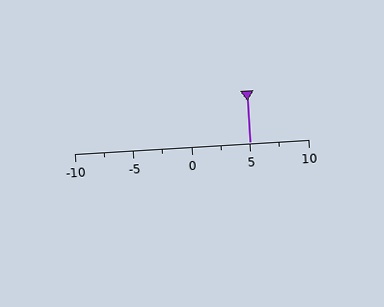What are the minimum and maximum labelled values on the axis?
The axis runs from -10 to 10.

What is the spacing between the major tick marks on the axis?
The major ticks are spaced 5 apart.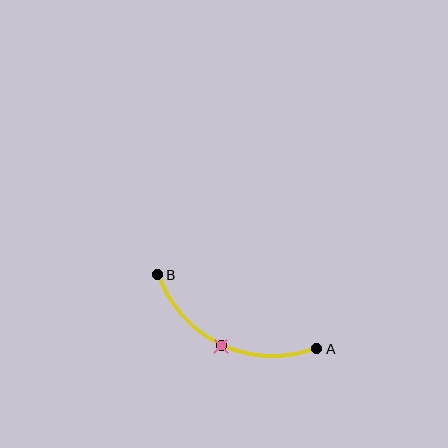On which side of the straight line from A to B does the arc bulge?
The arc bulges below the straight line connecting A and B.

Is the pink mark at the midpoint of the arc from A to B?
Yes. The pink mark lies on the arc at equal arc-length from both A and B — it is the arc midpoint.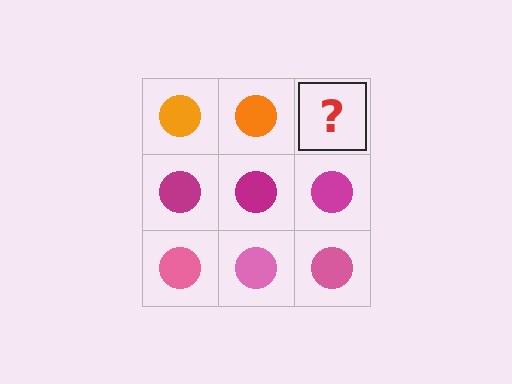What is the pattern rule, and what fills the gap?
The rule is that each row has a consistent color. The gap should be filled with an orange circle.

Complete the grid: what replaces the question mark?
The question mark should be replaced with an orange circle.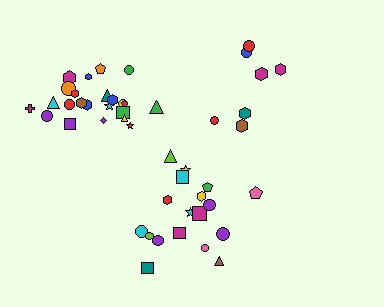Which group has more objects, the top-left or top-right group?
The top-left group.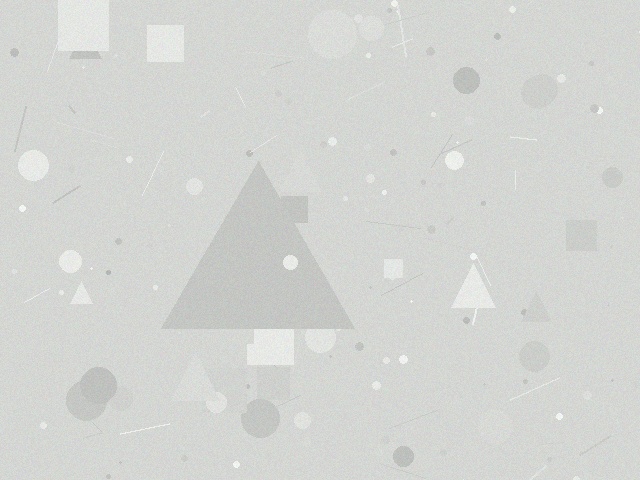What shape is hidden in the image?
A triangle is hidden in the image.